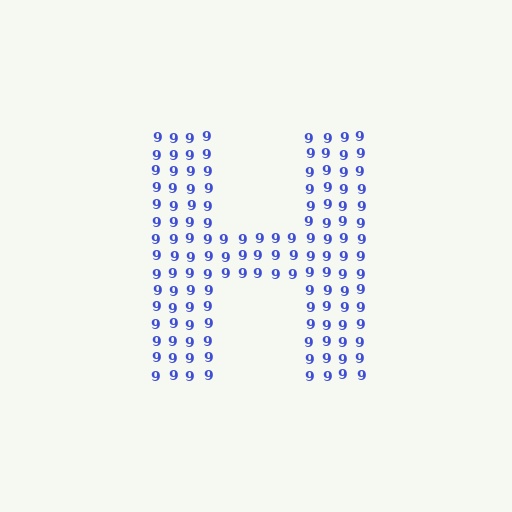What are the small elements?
The small elements are digit 9's.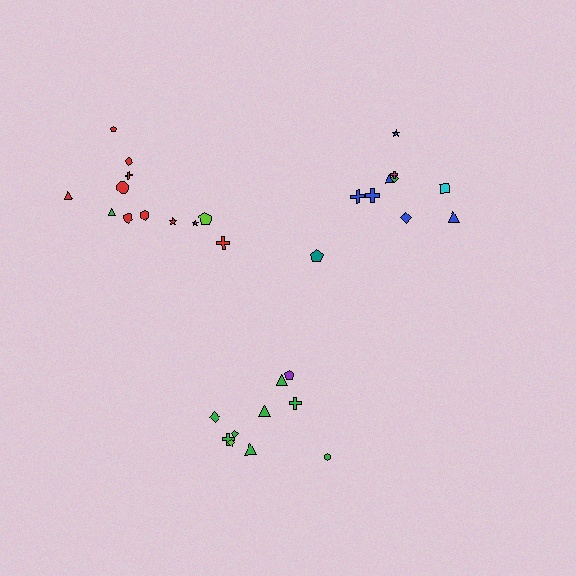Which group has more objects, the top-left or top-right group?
The top-left group.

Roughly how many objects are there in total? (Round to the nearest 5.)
Roughly 30 objects in total.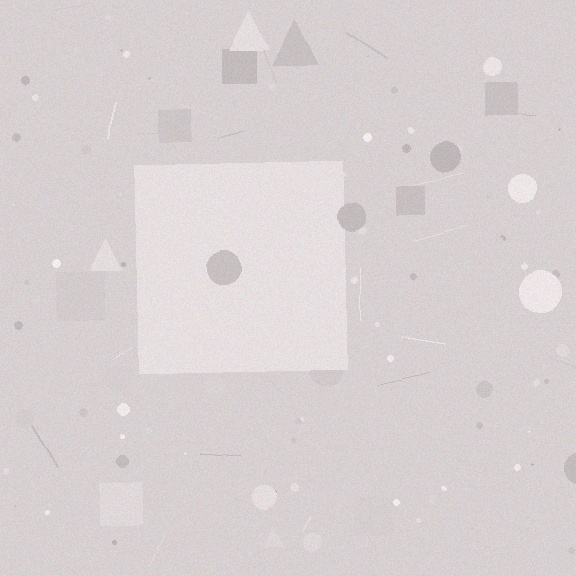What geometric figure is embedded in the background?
A square is embedded in the background.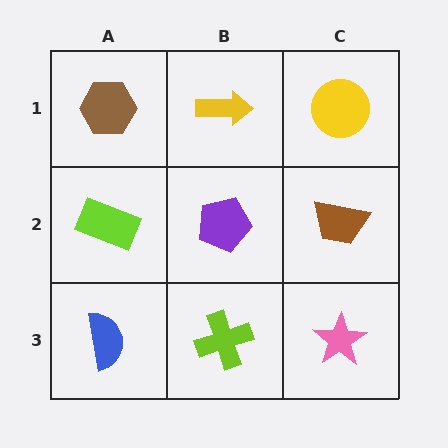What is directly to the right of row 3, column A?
A lime cross.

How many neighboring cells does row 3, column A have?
2.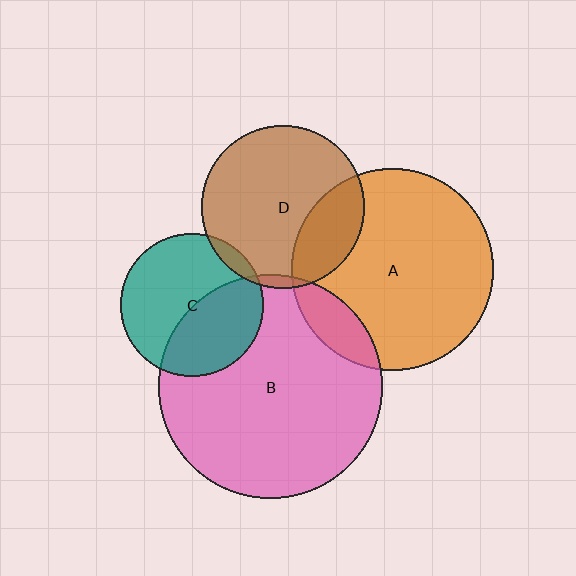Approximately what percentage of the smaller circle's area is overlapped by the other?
Approximately 40%.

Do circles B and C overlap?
Yes.